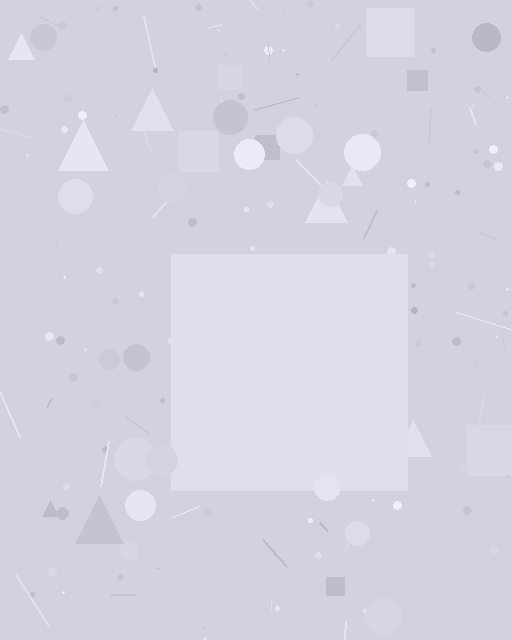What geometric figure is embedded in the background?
A square is embedded in the background.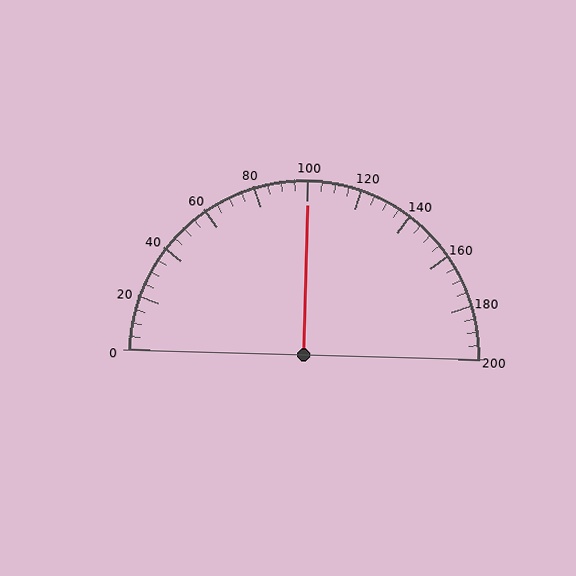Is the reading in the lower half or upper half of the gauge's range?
The reading is in the upper half of the range (0 to 200).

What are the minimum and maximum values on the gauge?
The gauge ranges from 0 to 200.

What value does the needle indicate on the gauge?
The needle indicates approximately 100.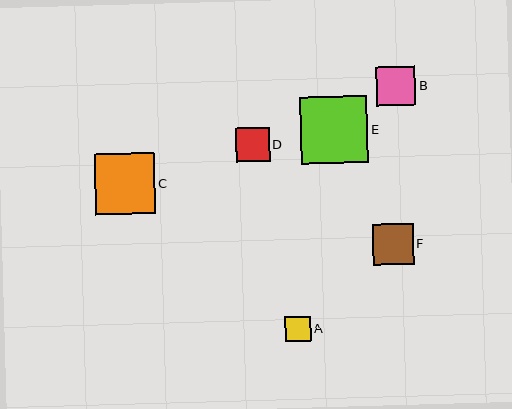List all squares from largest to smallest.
From largest to smallest: E, C, F, B, D, A.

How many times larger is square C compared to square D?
Square C is approximately 1.8 times the size of square D.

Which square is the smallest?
Square A is the smallest with a size of approximately 26 pixels.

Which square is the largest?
Square E is the largest with a size of approximately 67 pixels.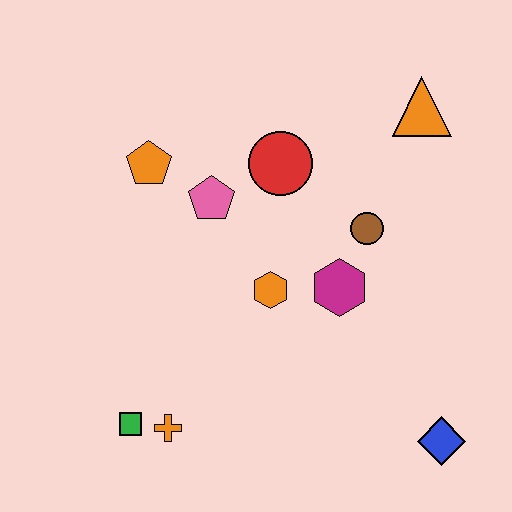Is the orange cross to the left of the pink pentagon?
Yes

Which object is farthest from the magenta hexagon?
The green square is farthest from the magenta hexagon.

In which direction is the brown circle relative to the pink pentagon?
The brown circle is to the right of the pink pentagon.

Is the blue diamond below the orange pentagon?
Yes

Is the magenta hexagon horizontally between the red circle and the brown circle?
Yes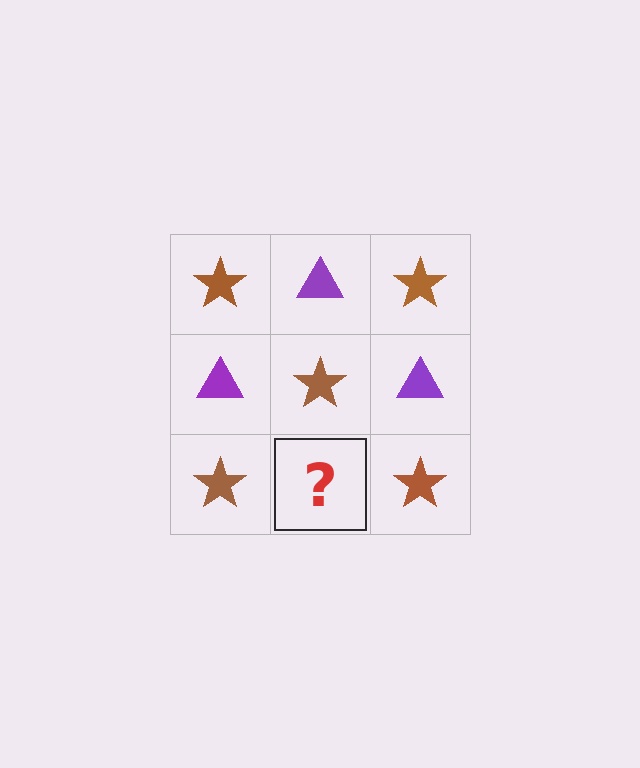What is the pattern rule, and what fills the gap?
The rule is that it alternates brown star and purple triangle in a checkerboard pattern. The gap should be filled with a purple triangle.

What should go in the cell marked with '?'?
The missing cell should contain a purple triangle.